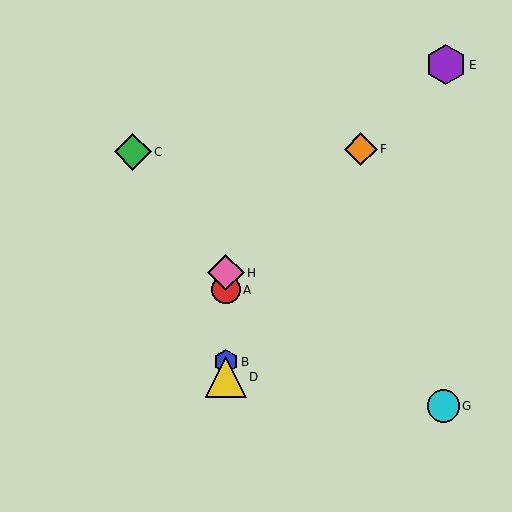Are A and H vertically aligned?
Yes, both are at x≈226.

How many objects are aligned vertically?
4 objects (A, B, D, H) are aligned vertically.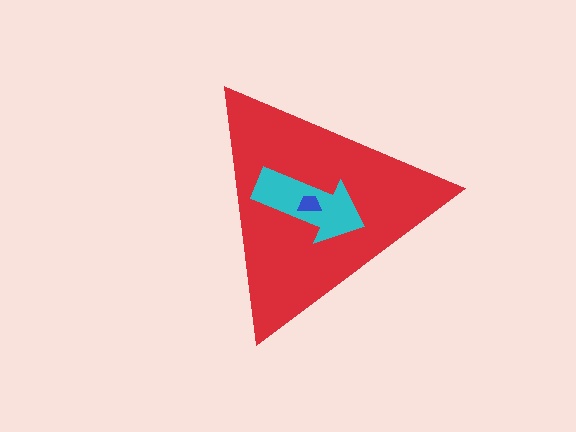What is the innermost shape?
The blue trapezoid.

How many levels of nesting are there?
3.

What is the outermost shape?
The red triangle.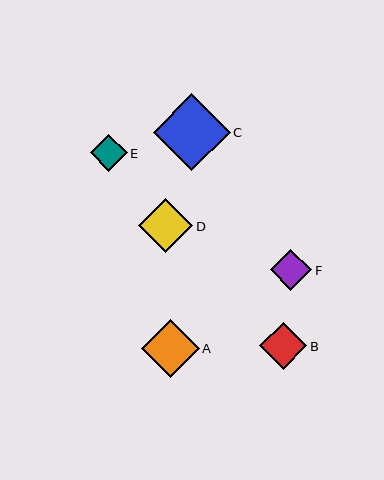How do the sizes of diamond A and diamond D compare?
Diamond A and diamond D are approximately the same size.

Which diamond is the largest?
Diamond C is the largest with a size of approximately 77 pixels.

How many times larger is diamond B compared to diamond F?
Diamond B is approximately 1.1 times the size of diamond F.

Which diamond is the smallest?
Diamond E is the smallest with a size of approximately 37 pixels.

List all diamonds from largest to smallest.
From largest to smallest: C, A, D, B, F, E.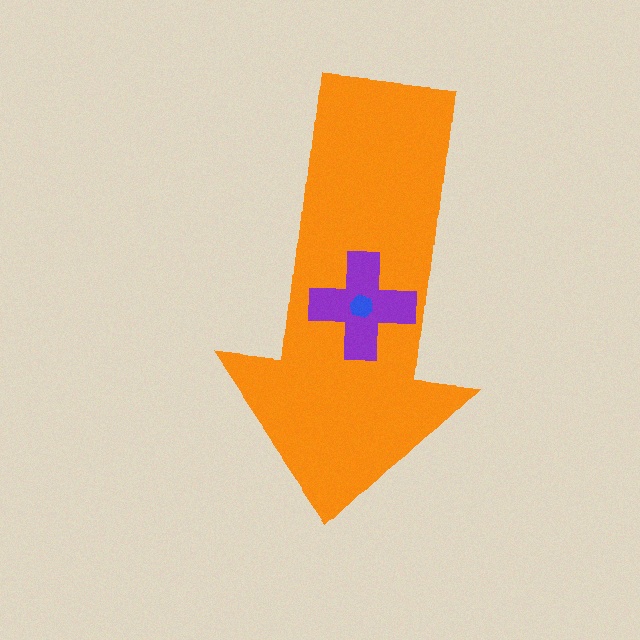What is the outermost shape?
The orange arrow.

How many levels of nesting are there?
3.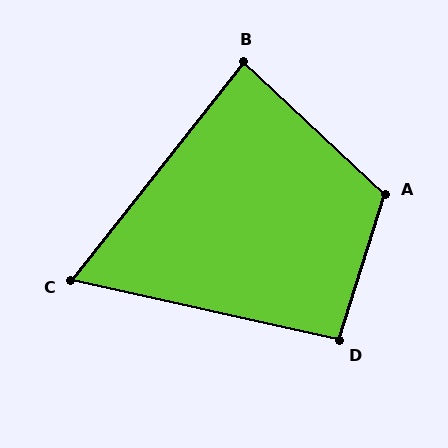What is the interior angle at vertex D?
Approximately 95 degrees (approximately right).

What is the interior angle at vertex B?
Approximately 85 degrees (approximately right).